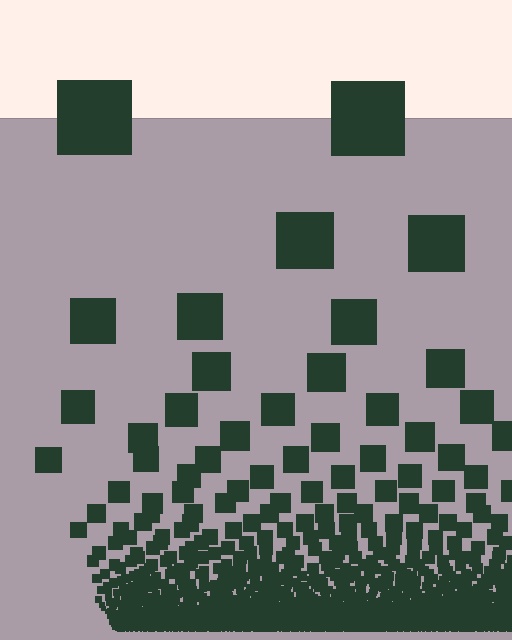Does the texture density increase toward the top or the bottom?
Density increases toward the bottom.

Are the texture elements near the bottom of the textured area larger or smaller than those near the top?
Smaller. The gradient is inverted — elements near the bottom are smaller and denser.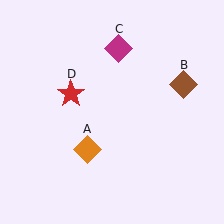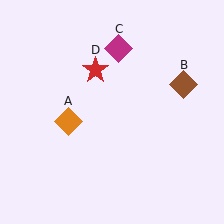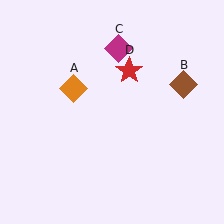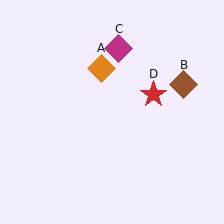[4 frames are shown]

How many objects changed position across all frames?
2 objects changed position: orange diamond (object A), red star (object D).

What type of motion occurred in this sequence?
The orange diamond (object A), red star (object D) rotated clockwise around the center of the scene.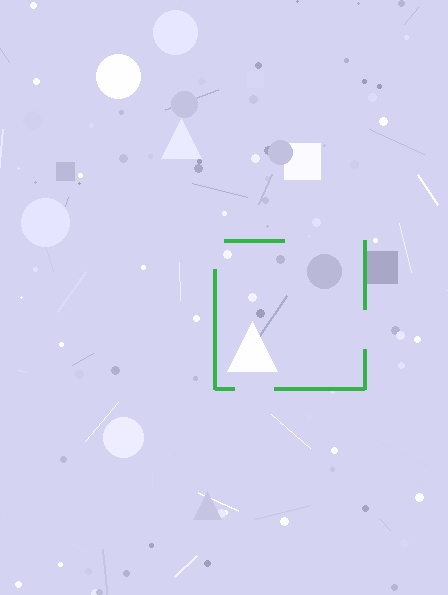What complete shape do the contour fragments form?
The contour fragments form a square.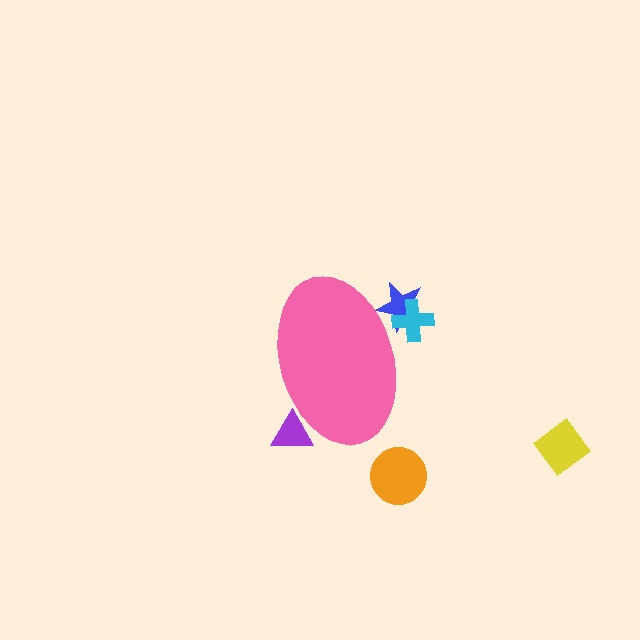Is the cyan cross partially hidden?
Yes, the cyan cross is partially hidden behind the pink ellipse.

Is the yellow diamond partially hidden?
No, the yellow diamond is fully visible.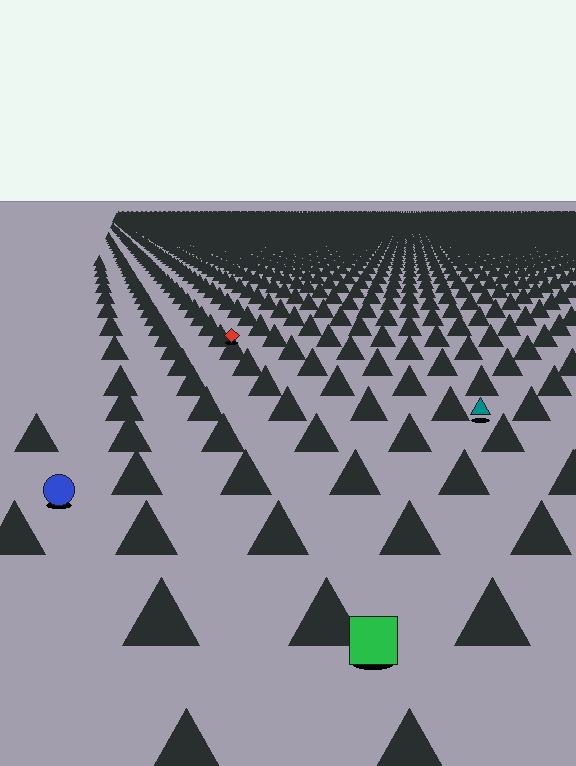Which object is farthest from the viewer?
The red diamond is farthest from the viewer. It appears smaller and the ground texture around it is denser.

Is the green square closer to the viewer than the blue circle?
Yes. The green square is closer — you can tell from the texture gradient: the ground texture is coarser near it.